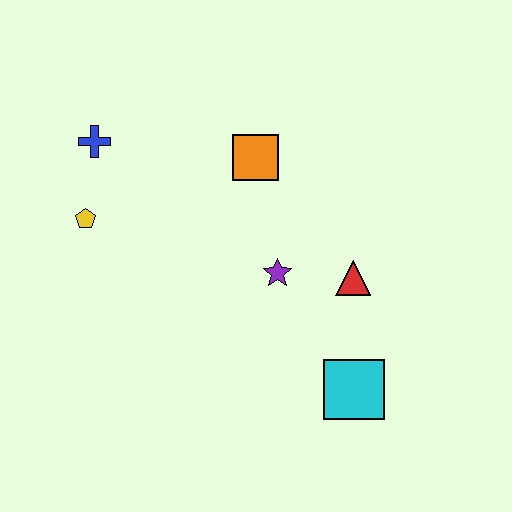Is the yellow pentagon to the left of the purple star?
Yes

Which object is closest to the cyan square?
The red triangle is closest to the cyan square.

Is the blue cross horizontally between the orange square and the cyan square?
No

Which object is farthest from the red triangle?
The blue cross is farthest from the red triangle.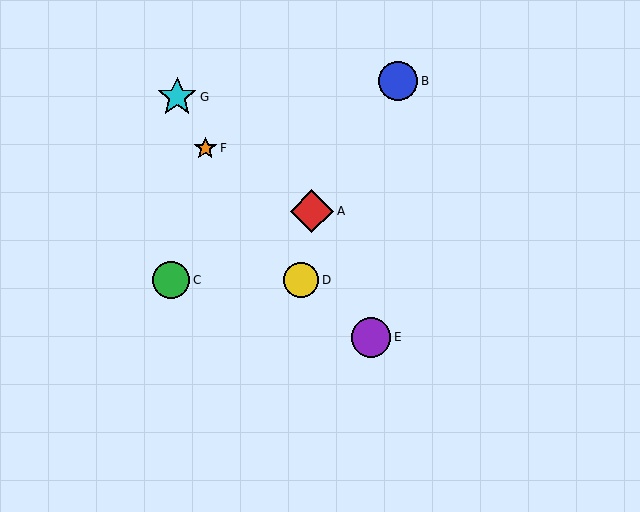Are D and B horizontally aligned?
No, D is at y≈280 and B is at y≈81.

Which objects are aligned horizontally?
Objects C, D are aligned horizontally.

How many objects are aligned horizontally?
2 objects (C, D) are aligned horizontally.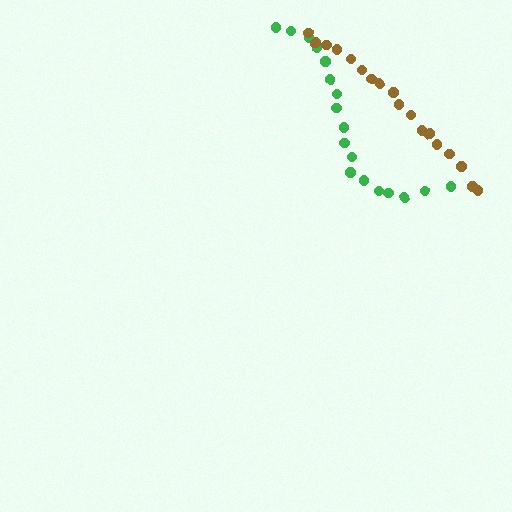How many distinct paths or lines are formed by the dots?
There are 2 distinct paths.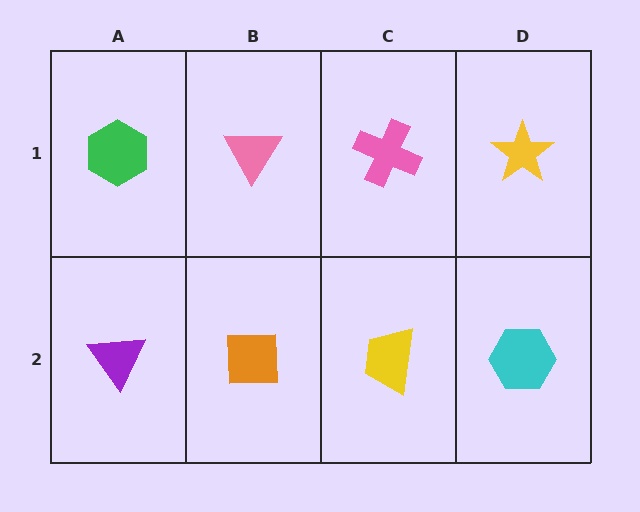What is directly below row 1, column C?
A yellow trapezoid.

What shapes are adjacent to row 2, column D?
A yellow star (row 1, column D), a yellow trapezoid (row 2, column C).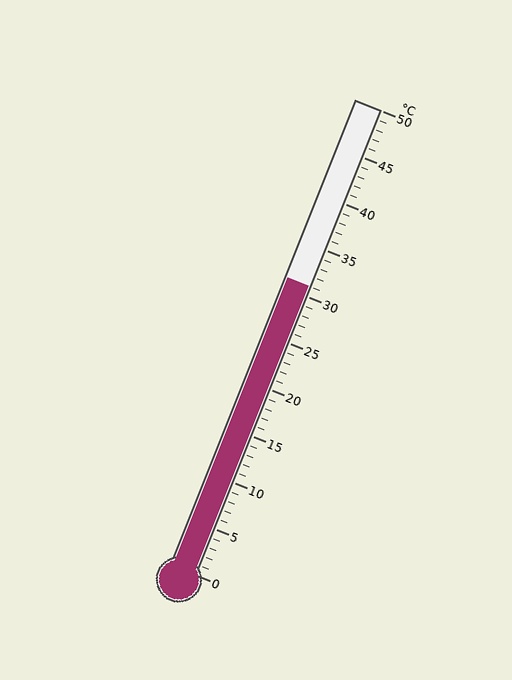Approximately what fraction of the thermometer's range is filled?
The thermometer is filled to approximately 60% of its range.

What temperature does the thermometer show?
The thermometer shows approximately 31°C.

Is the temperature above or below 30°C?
The temperature is above 30°C.